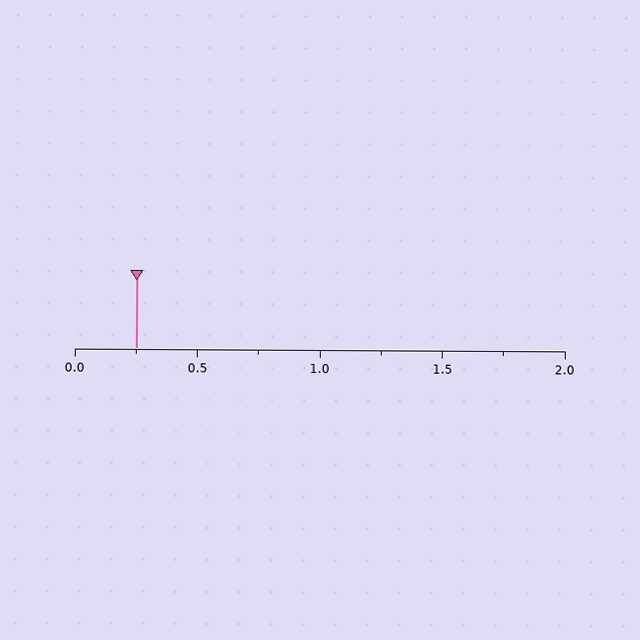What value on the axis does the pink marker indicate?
The marker indicates approximately 0.25.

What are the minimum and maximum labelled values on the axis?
The axis runs from 0.0 to 2.0.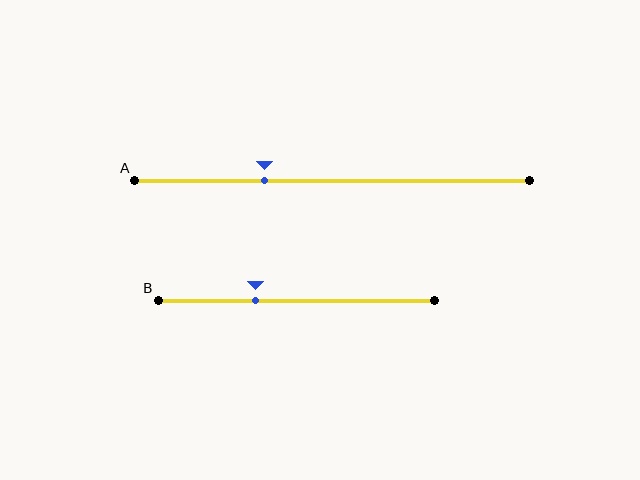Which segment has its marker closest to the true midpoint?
Segment B has its marker closest to the true midpoint.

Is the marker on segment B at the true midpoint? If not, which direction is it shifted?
No, the marker on segment B is shifted to the left by about 15% of the segment length.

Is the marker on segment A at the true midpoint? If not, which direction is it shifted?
No, the marker on segment A is shifted to the left by about 17% of the segment length.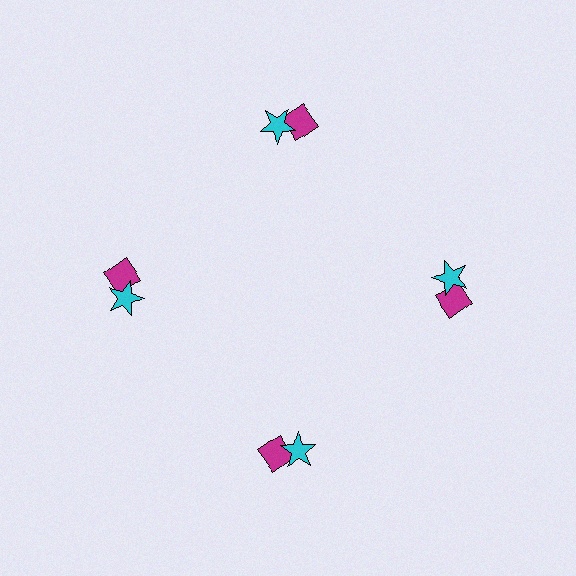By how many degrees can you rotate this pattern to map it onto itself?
The pattern maps onto itself every 90 degrees of rotation.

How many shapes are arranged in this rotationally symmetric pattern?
There are 8 shapes, arranged in 4 groups of 2.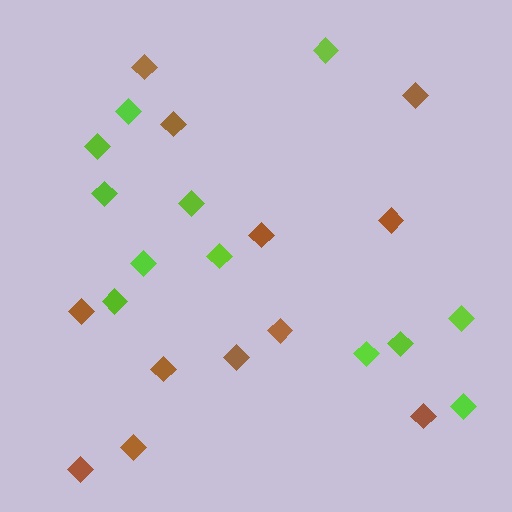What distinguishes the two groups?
There are 2 groups: one group of brown diamonds (12) and one group of lime diamonds (12).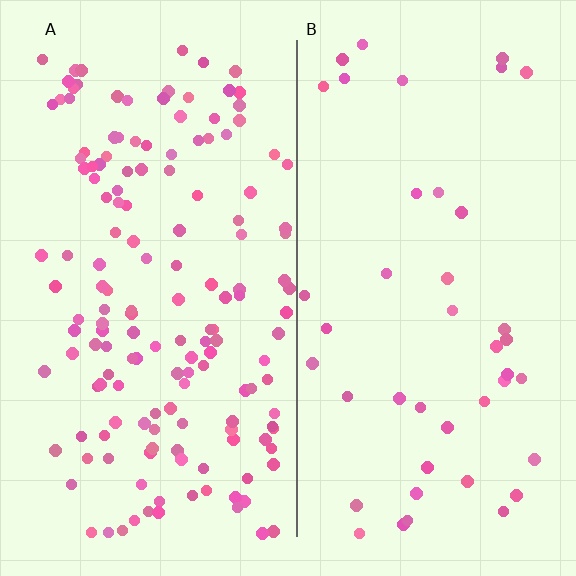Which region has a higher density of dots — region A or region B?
A (the left).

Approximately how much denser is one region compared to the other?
Approximately 3.7× — region A over region B.